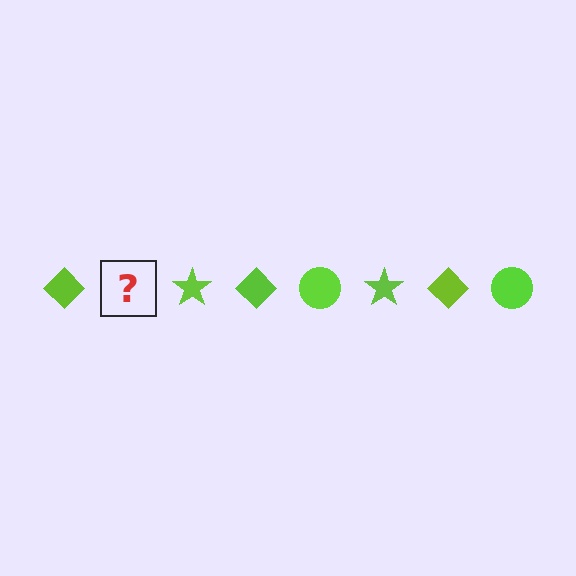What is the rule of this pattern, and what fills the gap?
The rule is that the pattern cycles through diamond, circle, star shapes in lime. The gap should be filled with a lime circle.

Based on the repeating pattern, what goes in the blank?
The blank should be a lime circle.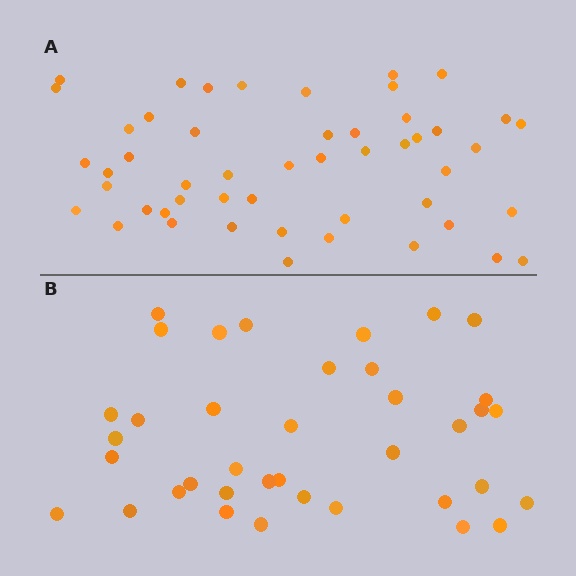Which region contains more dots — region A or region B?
Region A (the top region) has more dots.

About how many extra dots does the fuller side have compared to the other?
Region A has roughly 12 or so more dots than region B.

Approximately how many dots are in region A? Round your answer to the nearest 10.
About 50 dots.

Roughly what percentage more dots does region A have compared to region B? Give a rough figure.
About 30% more.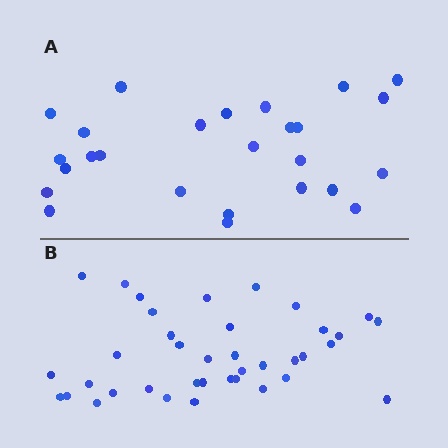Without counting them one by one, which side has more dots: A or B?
Region B (the bottom region) has more dots.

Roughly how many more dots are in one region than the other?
Region B has roughly 12 or so more dots than region A.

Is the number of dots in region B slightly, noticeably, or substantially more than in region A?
Region B has substantially more. The ratio is roughly 1.5 to 1.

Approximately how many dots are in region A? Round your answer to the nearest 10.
About 30 dots. (The exact count is 26, which rounds to 30.)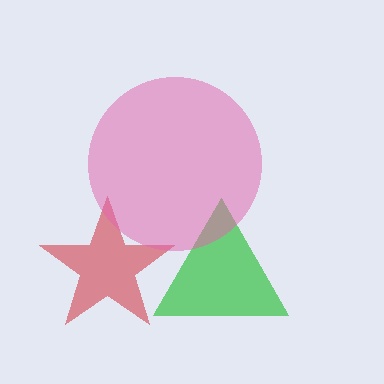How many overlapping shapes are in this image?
There are 3 overlapping shapes in the image.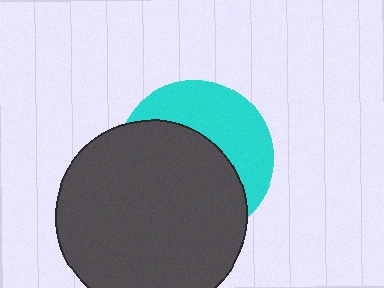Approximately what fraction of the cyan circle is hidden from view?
Roughly 60% of the cyan circle is hidden behind the dark gray circle.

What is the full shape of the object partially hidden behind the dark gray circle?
The partially hidden object is a cyan circle.